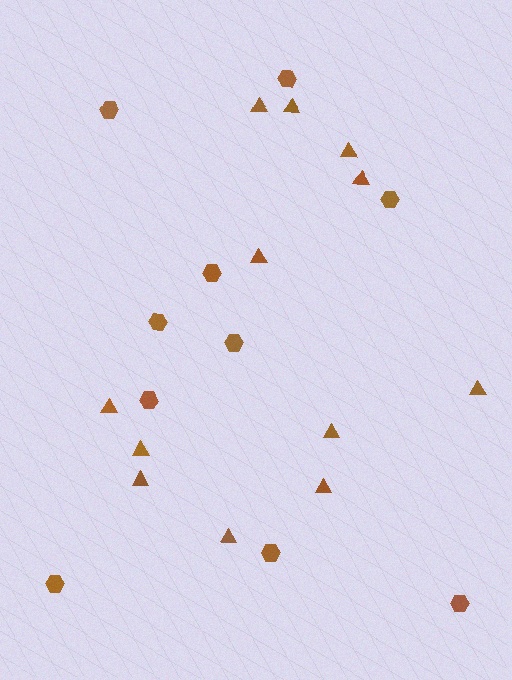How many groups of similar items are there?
There are 2 groups: one group of hexagons (10) and one group of triangles (12).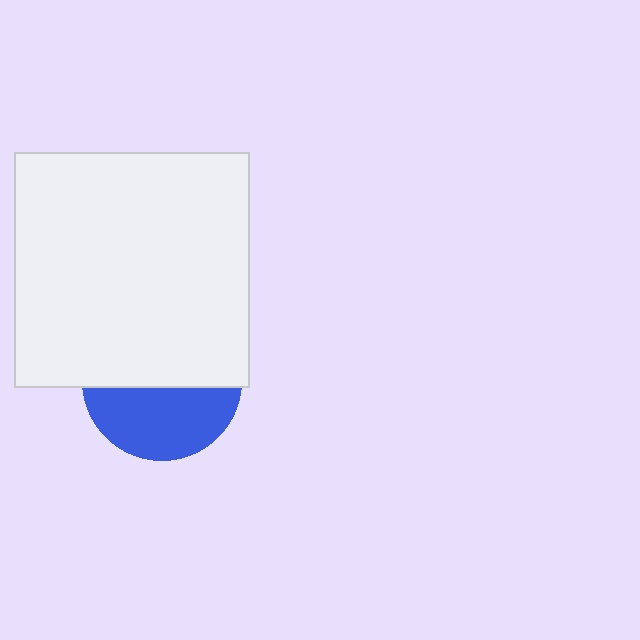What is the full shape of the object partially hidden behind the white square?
The partially hidden object is a blue circle.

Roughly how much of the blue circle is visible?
A small part of it is visible (roughly 45%).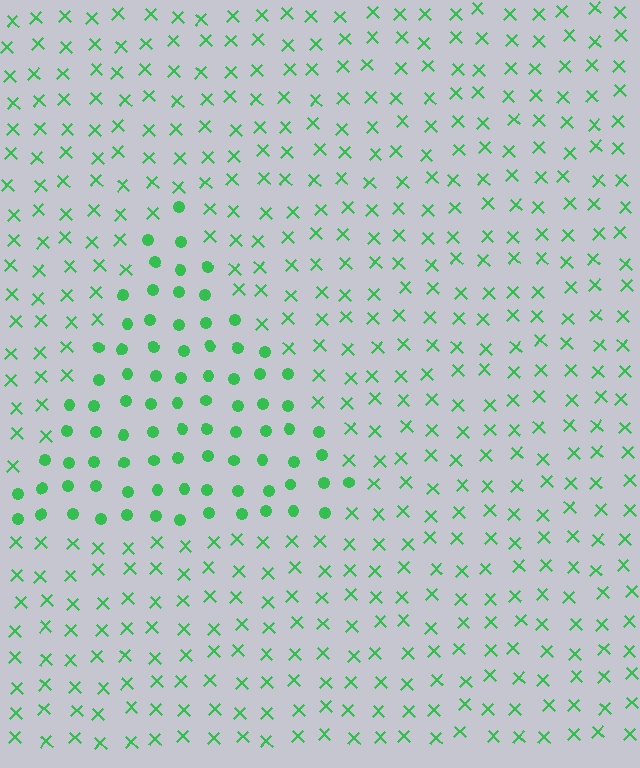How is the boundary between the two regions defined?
The boundary is defined by a change in element shape: circles inside vs. X marks outside. All elements share the same color and spacing.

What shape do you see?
I see a triangle.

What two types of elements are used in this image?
The image uses circles inside the triangle region and X marks outside it.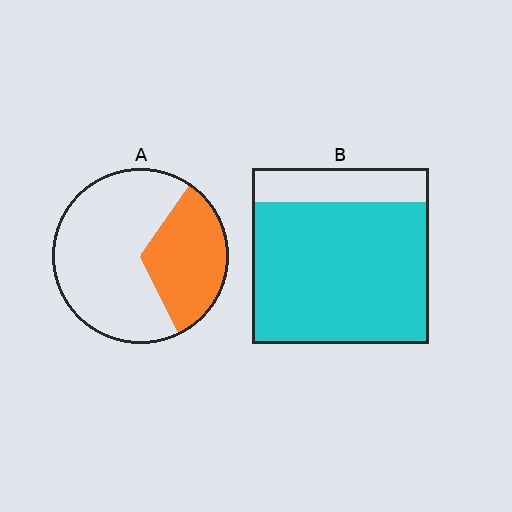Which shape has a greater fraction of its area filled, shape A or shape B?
Shape B.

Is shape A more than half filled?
No.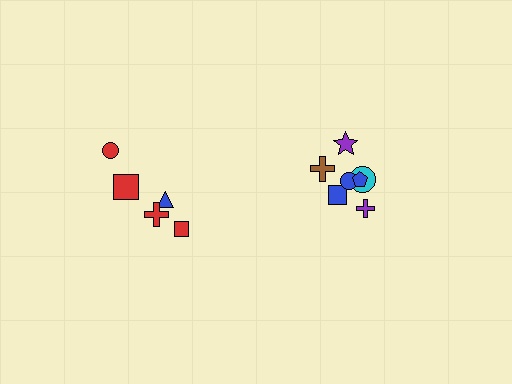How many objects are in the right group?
There are 7 objects.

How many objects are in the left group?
There are 5 objects.